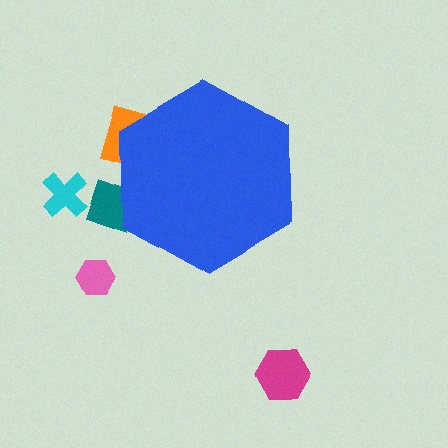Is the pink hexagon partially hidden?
No, the pink hexagon is fully visible.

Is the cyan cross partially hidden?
No, the cyan cross is fully visible.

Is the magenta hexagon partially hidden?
No, the magenta hexagon is fully visible.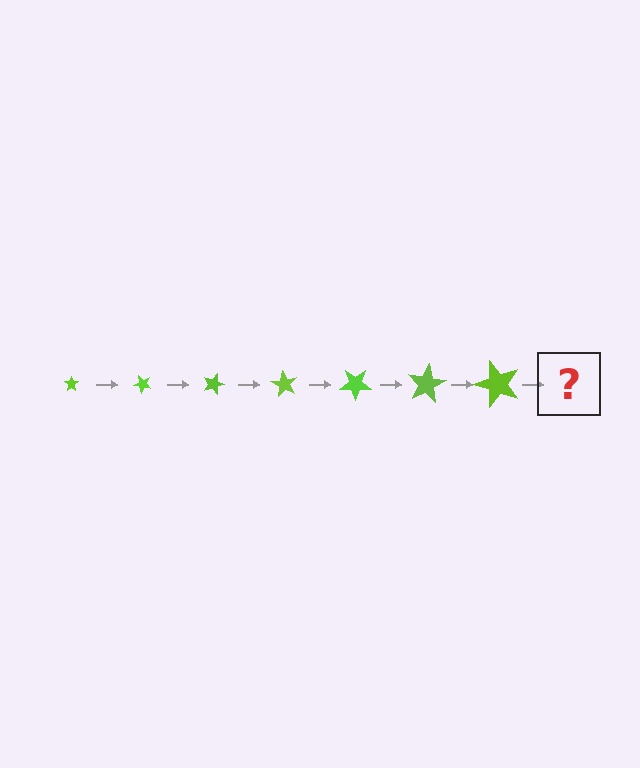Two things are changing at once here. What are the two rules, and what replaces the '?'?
The two rules are that the star grows larger each step and it rotates 45 degrees each step. The '?' should be a star, larger than the previous one and rotated 315 degrees from the start.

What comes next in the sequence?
The next element should be a star, larger than the previous one and rotated 315 degrees from the start.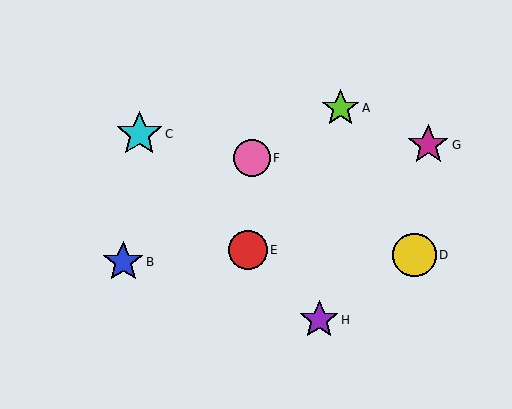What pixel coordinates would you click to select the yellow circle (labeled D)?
Click at (415, 255) to select the yellow circle D.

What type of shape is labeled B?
Shape B is a blue star.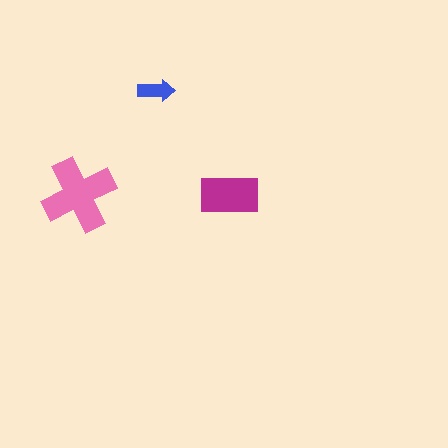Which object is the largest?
The pink cross.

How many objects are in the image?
There are 3 objects in the image.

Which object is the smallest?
The blue arrow.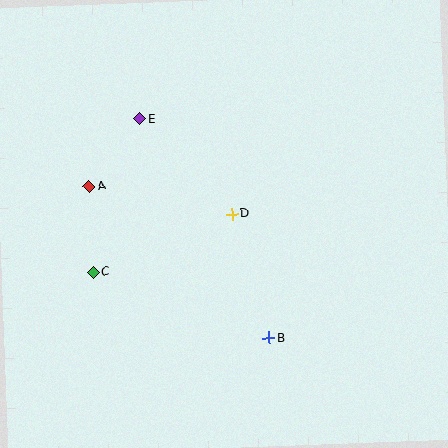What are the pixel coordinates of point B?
Point B is at (269, 338).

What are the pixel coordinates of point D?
Point D is at (232, 214).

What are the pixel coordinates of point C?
Point C is at (93, 272).